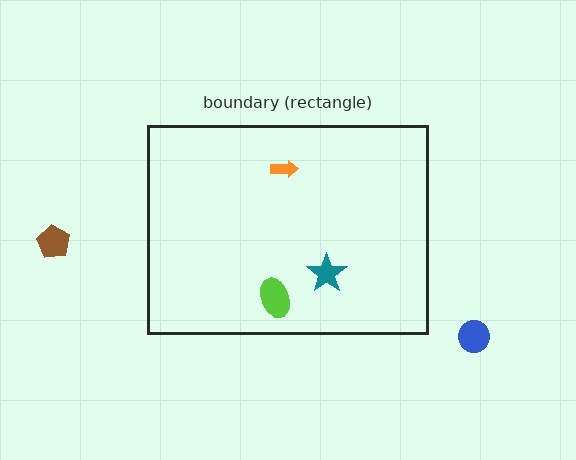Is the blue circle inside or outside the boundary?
Outside.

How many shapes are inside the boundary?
3 inside, 2 outside.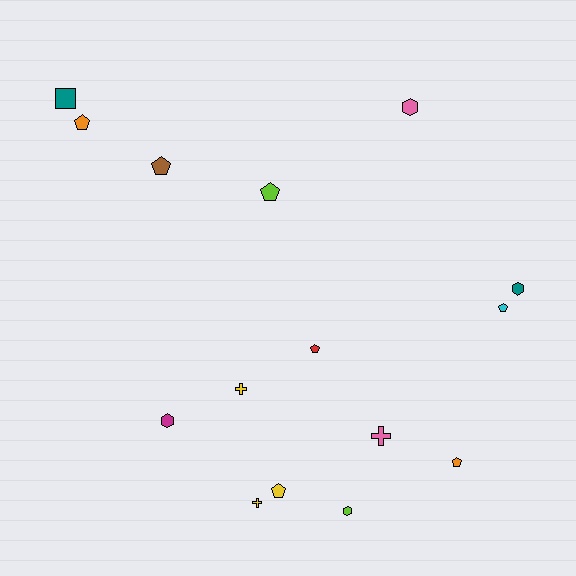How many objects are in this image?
There are 15 objects.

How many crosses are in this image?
There are 3 crosses.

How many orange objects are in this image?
There are 2 orange objects.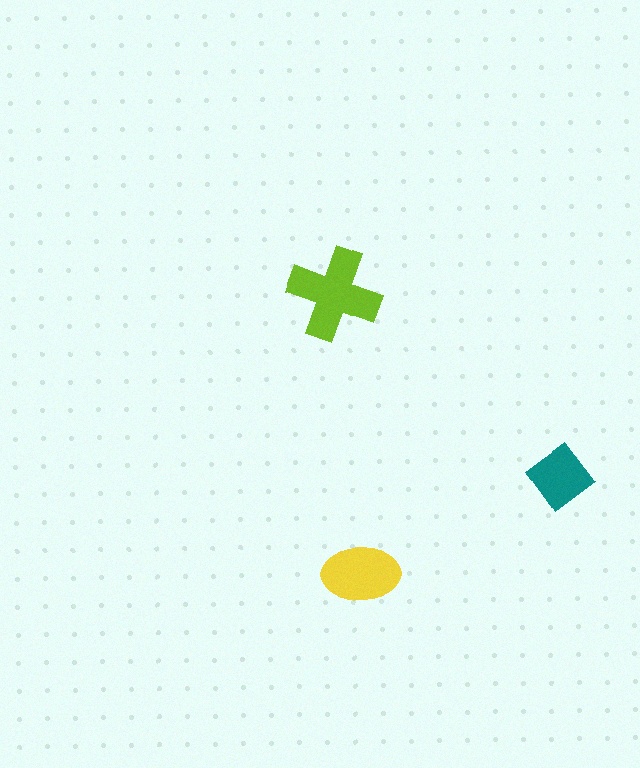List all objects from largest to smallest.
The lime cross, the yellow ellipse, the teal diamond.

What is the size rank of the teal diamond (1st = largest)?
3rd.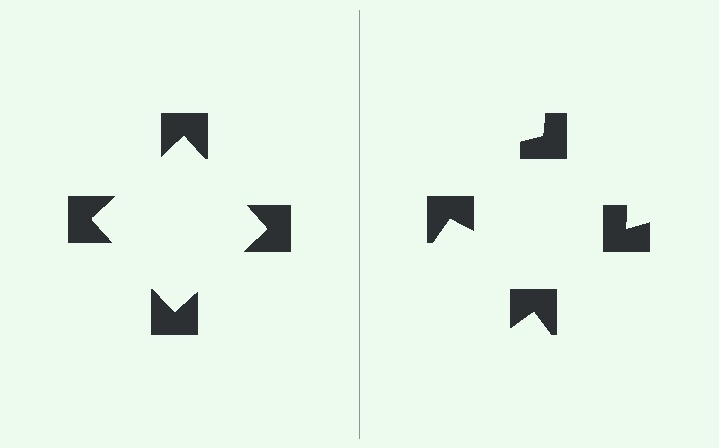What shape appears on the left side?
An illusory square.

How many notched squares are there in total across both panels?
8 — 4 on each side.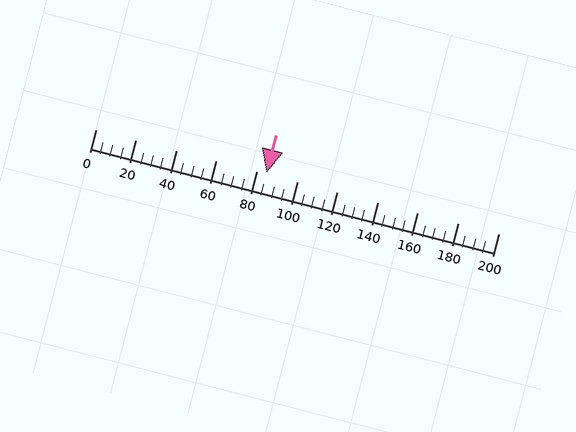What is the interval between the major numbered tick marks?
The major tick marks are spaced 20 units apart.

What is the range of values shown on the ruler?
The ruler shows values from 0 to 200.